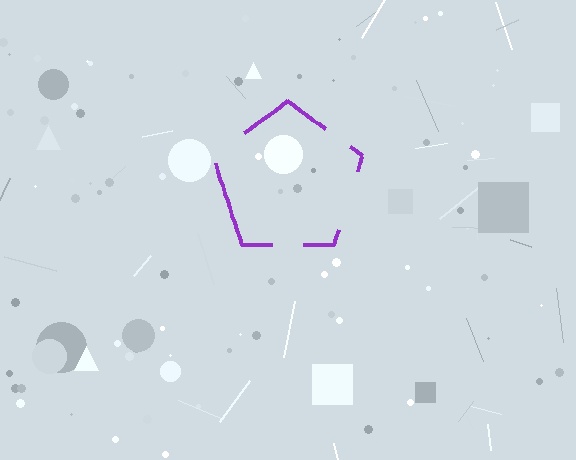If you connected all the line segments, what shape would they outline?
They would outline a pentagon.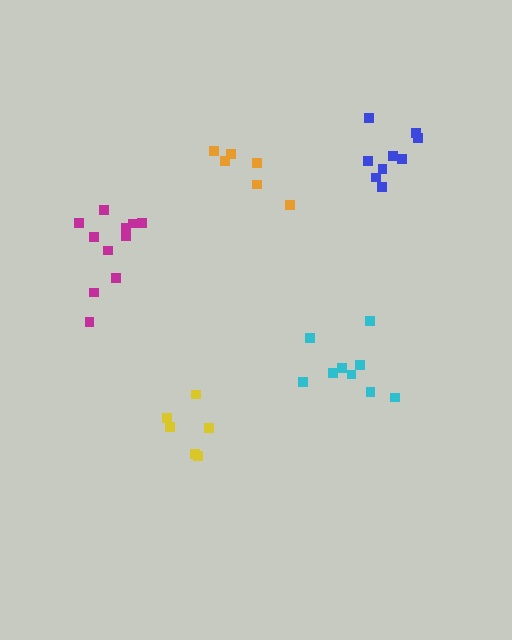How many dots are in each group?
Group 1: 9 dots, Group 2: 6 dots, Group 3: 6 dots, Group 4: 11 dots, Group 5: 9 dots (41 total).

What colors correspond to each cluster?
The clusters are colored: cyan, orange, yellow, magenta, blue.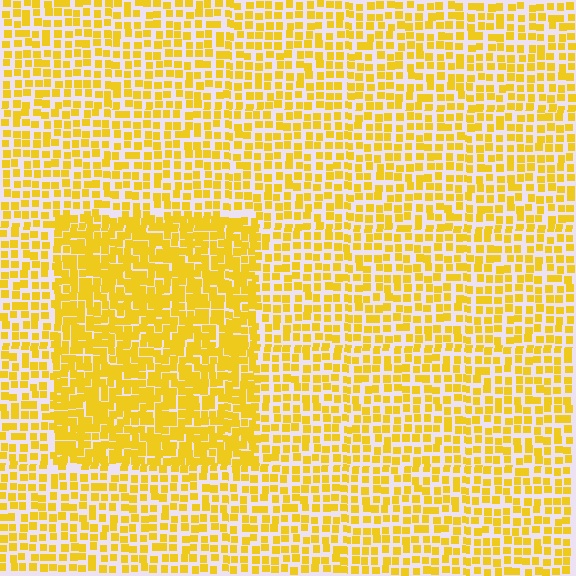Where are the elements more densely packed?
The elements are more densely packed inside the rectangle boundary.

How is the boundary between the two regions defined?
The boundary is defined by a change in element density (approximately 1.7x ratio). All elements are the same color, size, and shape.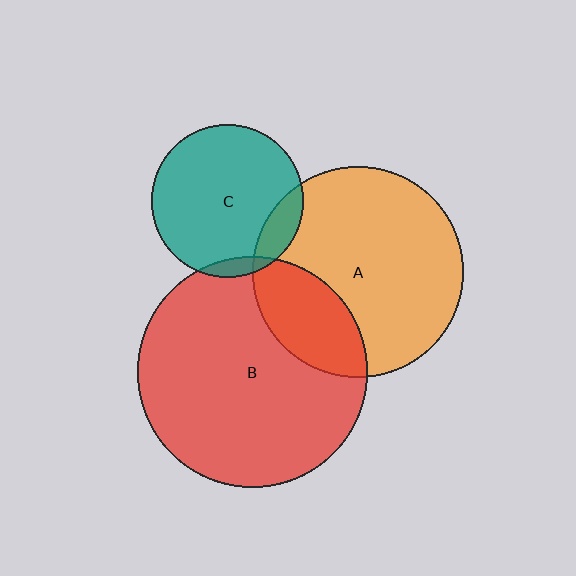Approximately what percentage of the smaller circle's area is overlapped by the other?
Approximately 5%.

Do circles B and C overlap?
Yes.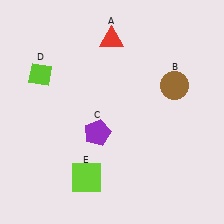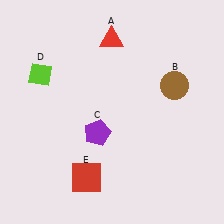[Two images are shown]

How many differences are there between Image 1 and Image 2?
There is 1 difference between the two images.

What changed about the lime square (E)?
In Image 1, E is lime. In Image 2, it changed to red.